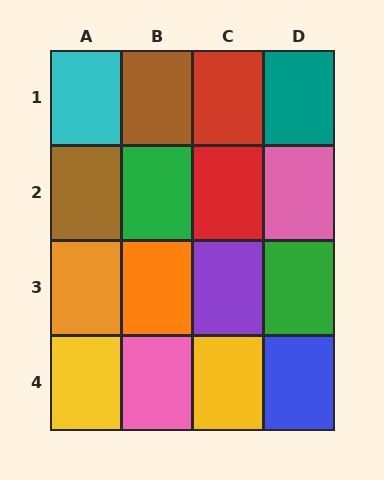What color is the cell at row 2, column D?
Pink.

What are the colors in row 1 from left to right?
Cyan, brown, red, teal.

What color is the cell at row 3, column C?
Purple.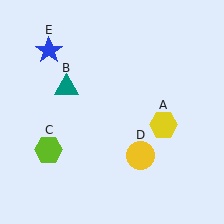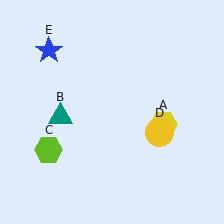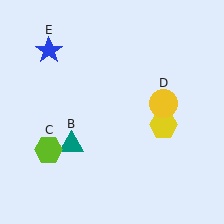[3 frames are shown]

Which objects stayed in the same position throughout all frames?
Yellow hexagon (object A) and lime hexagon (object C) and blue star (object E) remained stationary.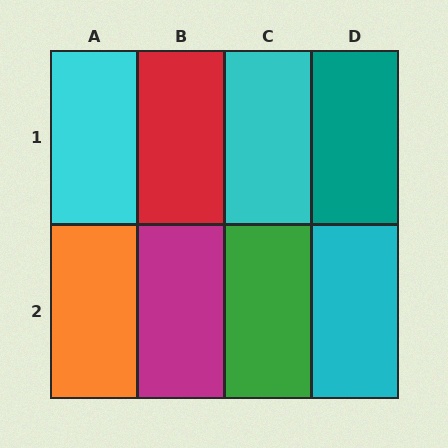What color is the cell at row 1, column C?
Cyan.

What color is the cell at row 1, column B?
Red.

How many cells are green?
1 cell is green.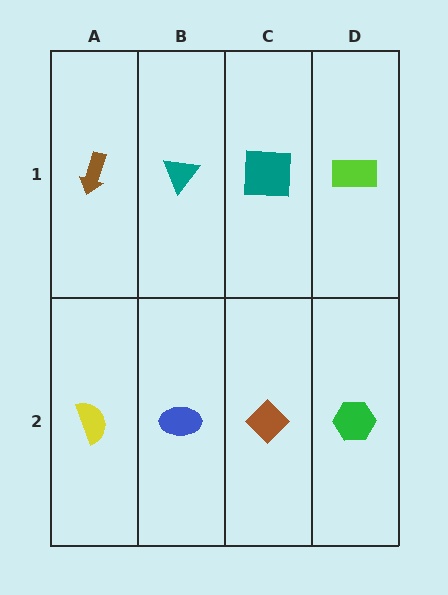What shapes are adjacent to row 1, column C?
A brown diamond (row 2, column C), a teal triangle (row 1, column B), a lime rectangle (row 1, column D).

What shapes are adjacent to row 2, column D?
A lime rectangle (row 1, column D), a brown diamond (row 2, column C).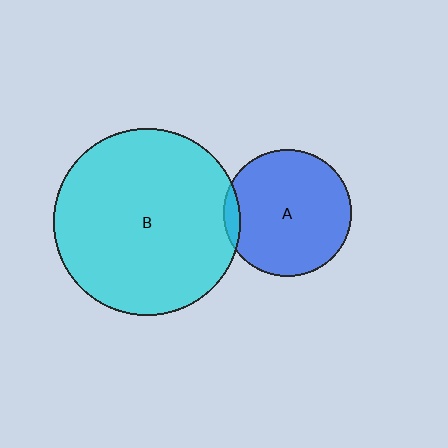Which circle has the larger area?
Circle B (cyan).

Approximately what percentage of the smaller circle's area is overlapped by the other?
Approximately 5%.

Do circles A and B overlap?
Yes.